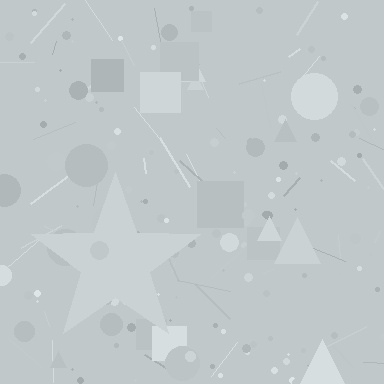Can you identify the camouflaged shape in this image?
The camouflaged shape is a star.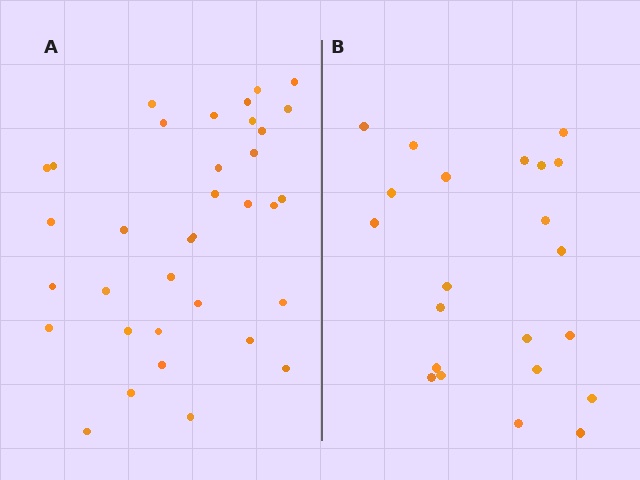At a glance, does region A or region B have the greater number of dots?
Region A (the left region) has more dots.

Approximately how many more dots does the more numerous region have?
Region A has approximately 15 more dots than region B.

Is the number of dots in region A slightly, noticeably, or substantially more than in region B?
Region A has substantially more. The ratio is roughly 1.6 to 1.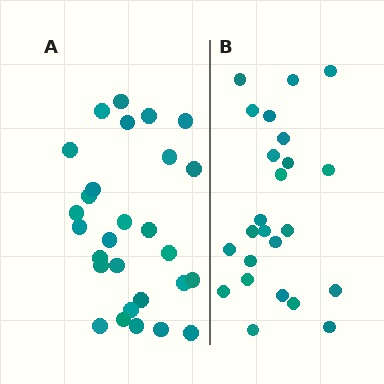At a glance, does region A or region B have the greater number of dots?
Region A (the left region) has more dots.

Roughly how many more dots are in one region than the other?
Region A has about 4 more dots than region B.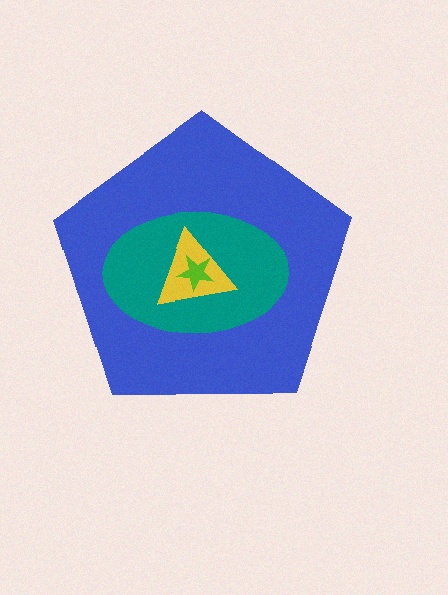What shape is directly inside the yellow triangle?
The lime star.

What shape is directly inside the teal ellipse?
The yellow triangle.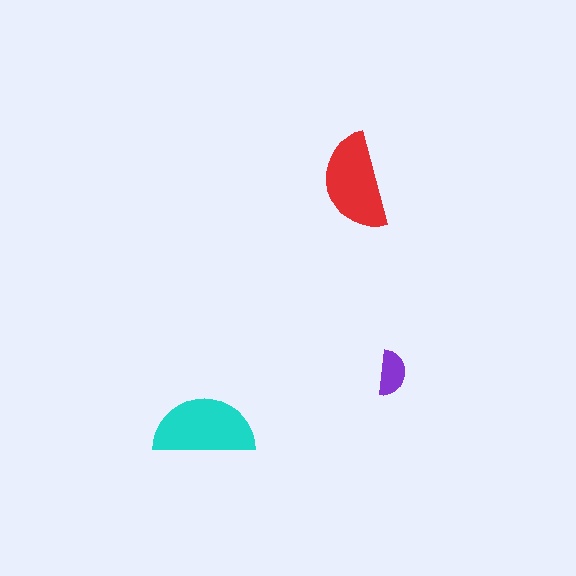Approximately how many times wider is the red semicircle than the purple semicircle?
About 2 times wider.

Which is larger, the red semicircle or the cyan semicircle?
The cyan one.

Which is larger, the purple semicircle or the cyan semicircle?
The cyan one.